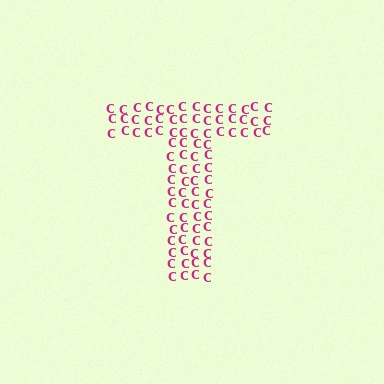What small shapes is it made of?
It is made of small letter C's.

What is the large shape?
The large shape is the letter T.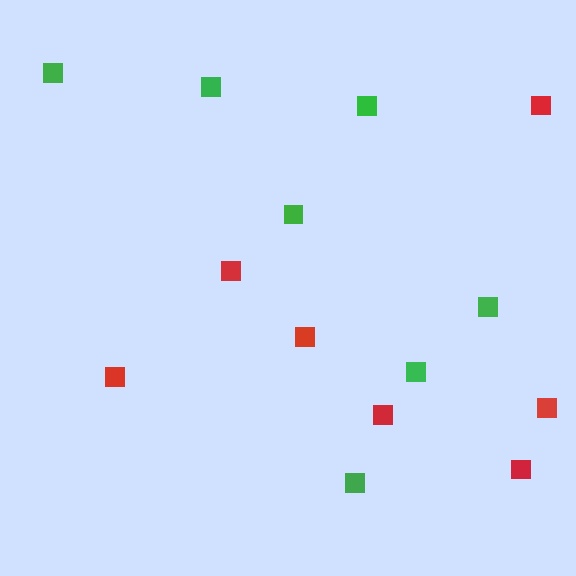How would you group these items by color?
There are 2 groups: one group of red squares (7) and one group of green squares (7).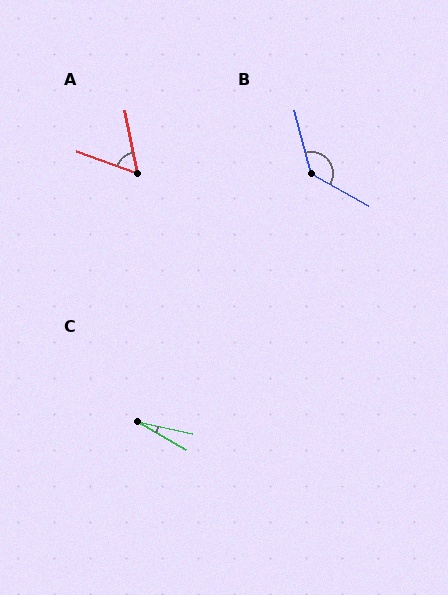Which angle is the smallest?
C, at approximately 18 degrees.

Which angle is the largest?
B, at approximately 133 degrees.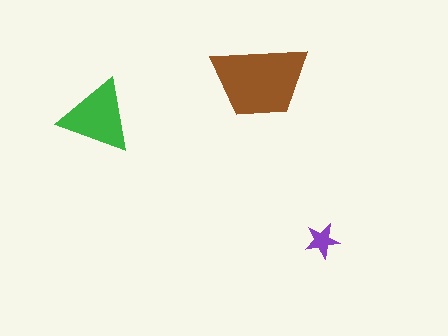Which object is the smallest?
The purple star.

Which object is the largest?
The brown trapezoid.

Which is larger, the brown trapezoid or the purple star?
The brown trapezoid.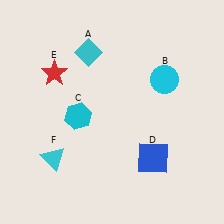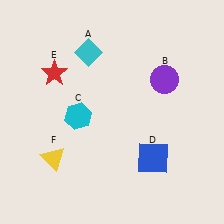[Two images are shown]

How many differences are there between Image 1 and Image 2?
There are 2 differences between the two images.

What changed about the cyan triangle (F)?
In Image 1, F is cyan. In Image 2, it changed to yellow.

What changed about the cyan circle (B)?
In Image 1, B is cyan. In Image 2, it changed to purple.